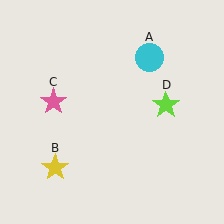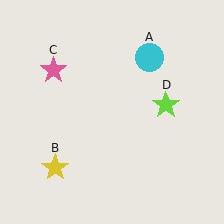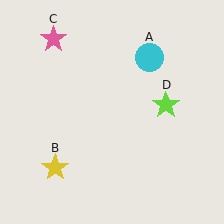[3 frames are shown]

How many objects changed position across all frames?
1 object changed position: pink star (object C).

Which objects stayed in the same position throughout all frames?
Cyan circle (object A) and yellow star (object B) and lime star (object D) remained stationary.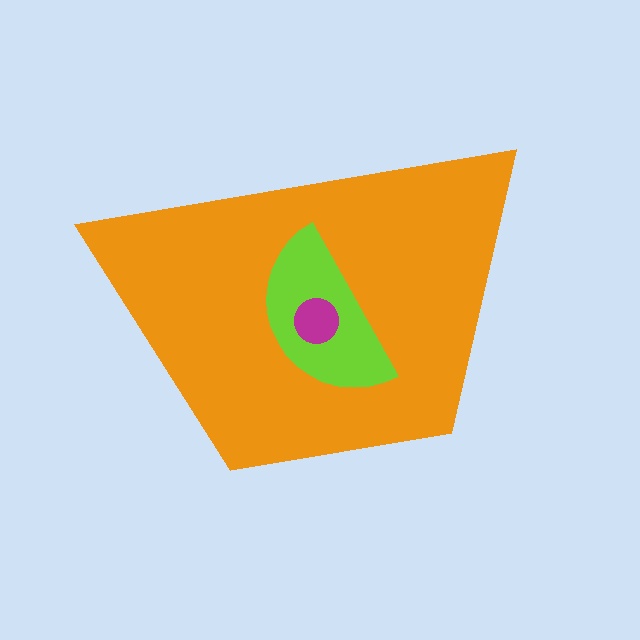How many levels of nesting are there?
3.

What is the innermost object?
The magenta circle.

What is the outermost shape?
The orange trapezoid.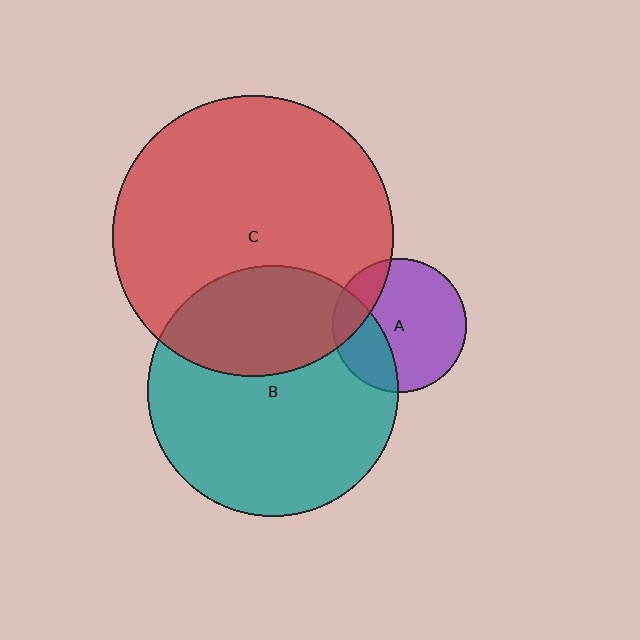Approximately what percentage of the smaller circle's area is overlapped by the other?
Approximately 30%.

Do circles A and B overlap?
Yes.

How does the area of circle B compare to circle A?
Approximately 3.5 times.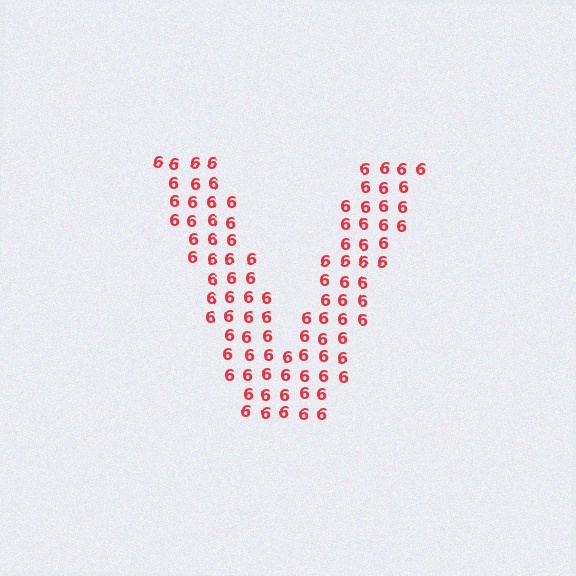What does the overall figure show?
The overall figure shows the letter V.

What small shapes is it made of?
It is made of small digit 6's.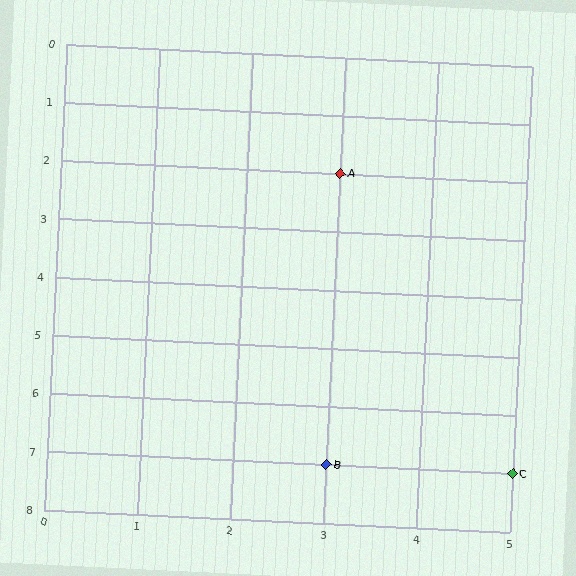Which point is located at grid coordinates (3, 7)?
Point B is at (3, 7).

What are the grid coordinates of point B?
Point B is at grid coordinates (3, 7).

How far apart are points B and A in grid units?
Points B and A are 5 rows apart.